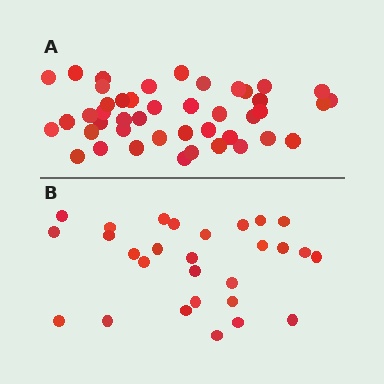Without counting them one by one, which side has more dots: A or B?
Region A (the top region) has more dots.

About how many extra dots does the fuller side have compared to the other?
Region A has approximately 15 more dots than region B.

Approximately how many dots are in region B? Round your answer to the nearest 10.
About 30 dots. (The exact count is 28, which rounds to 30.)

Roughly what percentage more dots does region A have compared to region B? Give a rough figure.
About 55% more.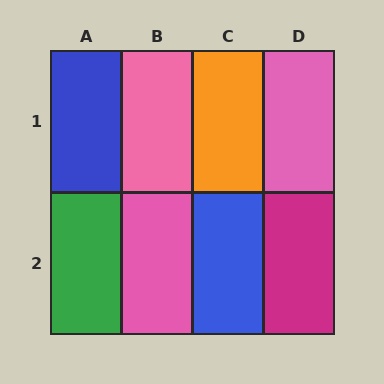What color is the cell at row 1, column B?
Pink.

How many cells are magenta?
1 cell is magenta.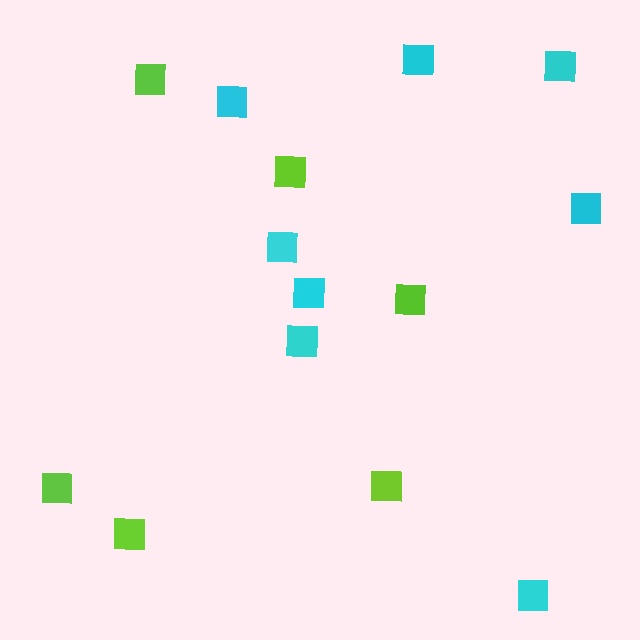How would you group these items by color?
There are 2 groups: one group of lime squares (6) and one group of cyan squares (8).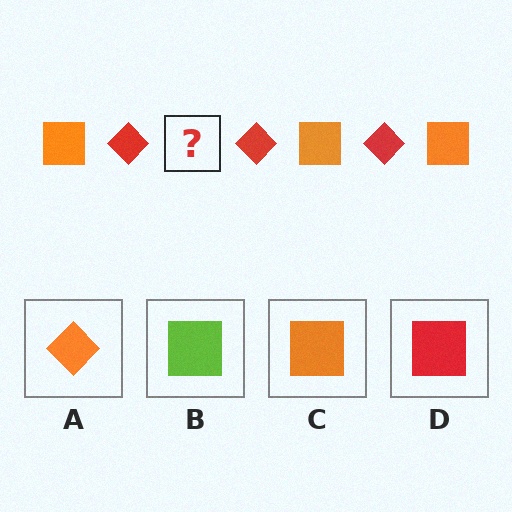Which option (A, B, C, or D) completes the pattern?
C.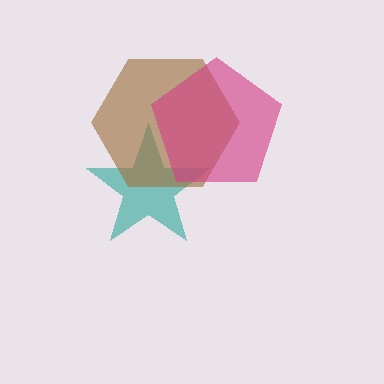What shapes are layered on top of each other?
The layered shapes are: a teal star, a brown hexagon, a magenta pentagon.